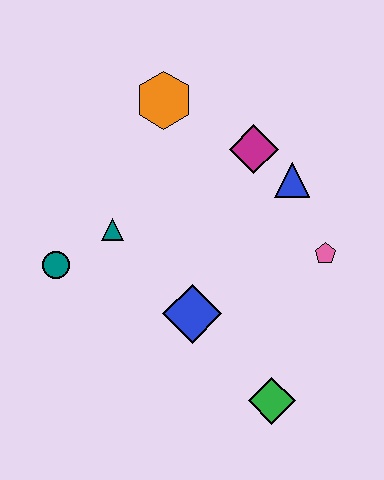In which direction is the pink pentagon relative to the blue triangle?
The pink pentagon is below the blue triangle.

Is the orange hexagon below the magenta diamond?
No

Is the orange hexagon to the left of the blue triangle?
Yes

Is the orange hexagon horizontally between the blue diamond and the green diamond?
No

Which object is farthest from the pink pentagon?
The teal circle is farthest from the pink pentagon.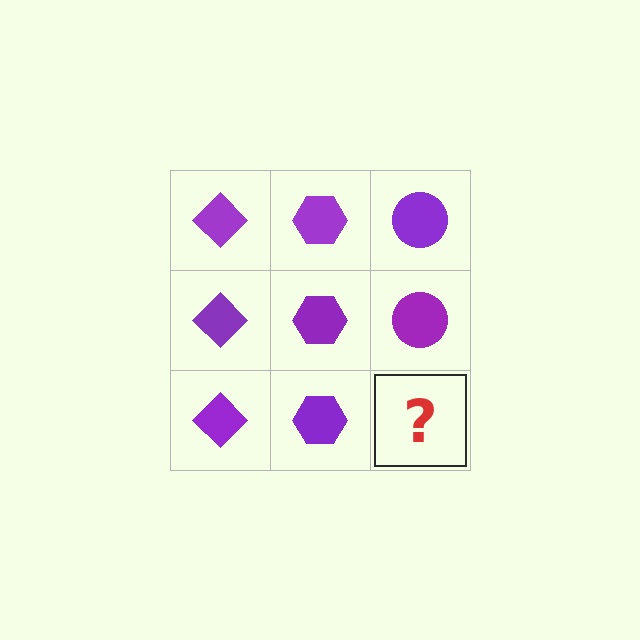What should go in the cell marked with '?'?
The missing cell should contain a purple circle.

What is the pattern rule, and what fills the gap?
The rule is that each column has a consistent shape. The gap should be filled with a purple circle.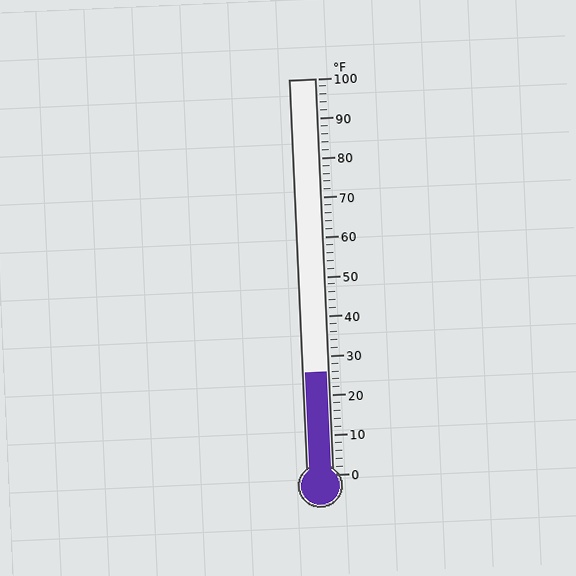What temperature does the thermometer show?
The thermometer shows approximately 26°F.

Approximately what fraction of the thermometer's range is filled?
The thermometer is filled to approximately 25% of its range.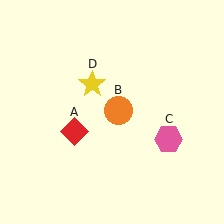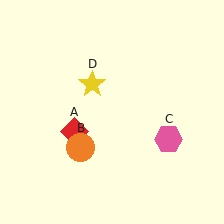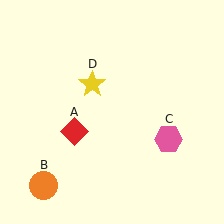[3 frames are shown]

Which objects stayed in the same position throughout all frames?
Red diamond (object A) and pink hexagon (object C) and yellow star (object D) remained stationary.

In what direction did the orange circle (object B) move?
The orange circle (object B) moved down and to the left.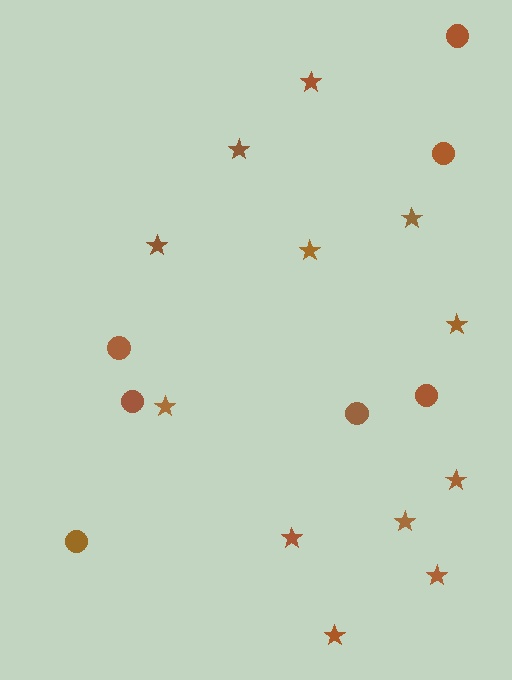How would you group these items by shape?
There are 2 groups: one group of circles (7) and one group of stars (12).